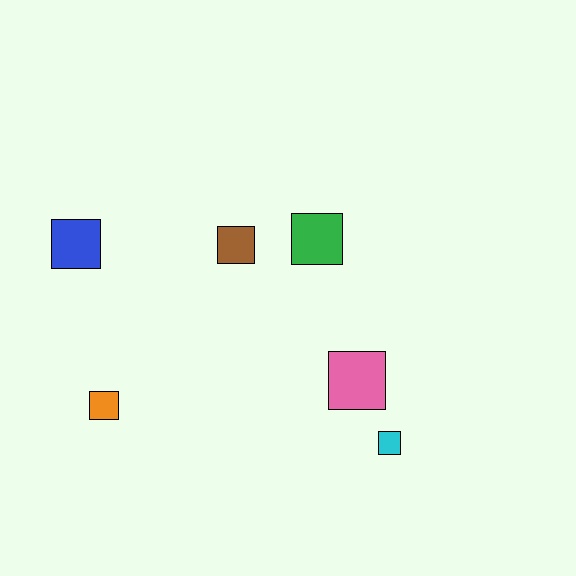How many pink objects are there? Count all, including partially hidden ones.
There is 1 pink object.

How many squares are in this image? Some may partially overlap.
There are 6 squares.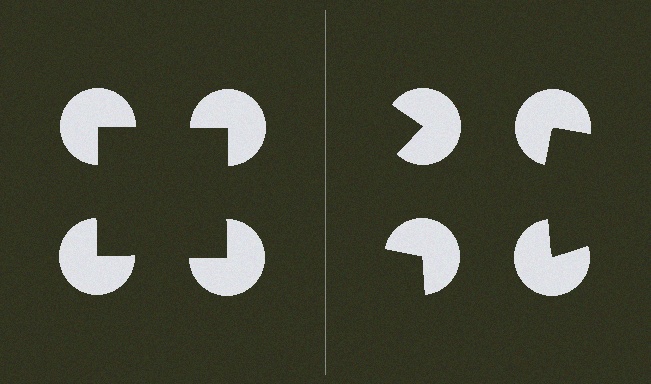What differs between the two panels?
The pac-man discs are positioned identically on both sides; only the wedge orientations differ. On the left they align to a square; on the right they are misaligned.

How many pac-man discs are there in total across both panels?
8 — 4 on each side.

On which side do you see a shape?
An illusory square appears on the left side. On the right side the wedge cuts are rotated, so no coherent shape forms.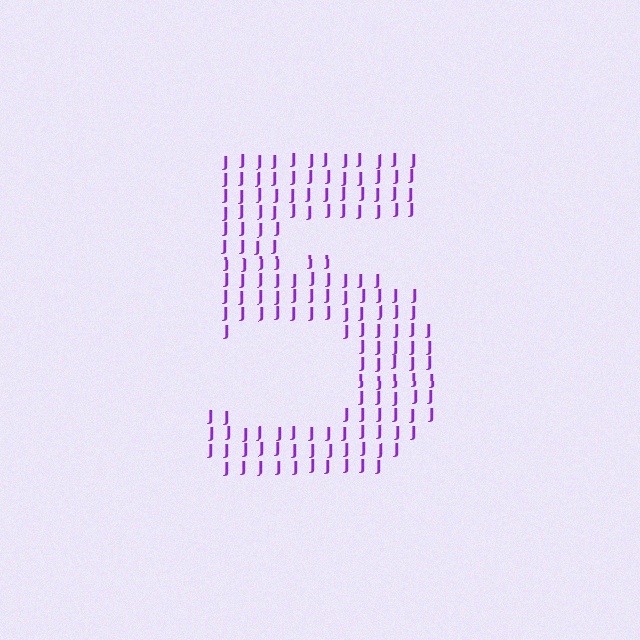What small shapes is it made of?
It is made of small letter J's.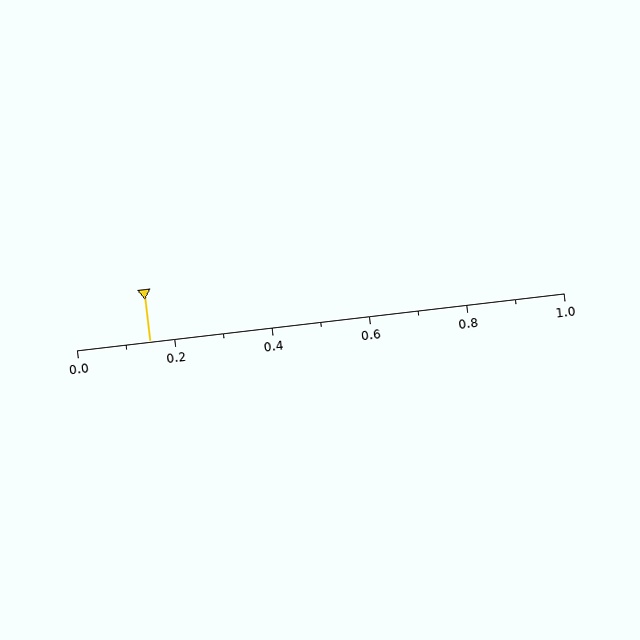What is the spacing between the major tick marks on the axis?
The major ticks are spaced 0.2 apart.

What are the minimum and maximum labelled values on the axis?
The axis runs from 0.0 to 1.0.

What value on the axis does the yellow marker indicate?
The marker indicates approximately 0.15.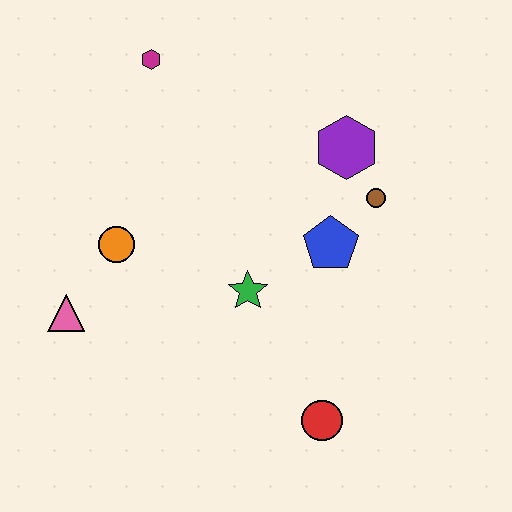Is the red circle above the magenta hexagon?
No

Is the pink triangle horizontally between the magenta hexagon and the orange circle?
No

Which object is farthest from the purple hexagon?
The pink triangle is farthest from the purple hexagon.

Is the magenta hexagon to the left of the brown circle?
Yes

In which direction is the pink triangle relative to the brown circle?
The pink triangle is to the left of the brown circle.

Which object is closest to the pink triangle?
The orange circle is closest to the pink triangle.